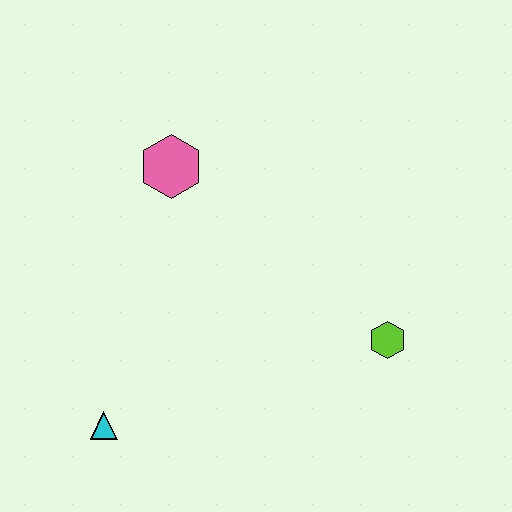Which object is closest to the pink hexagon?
The cyan triangle is closest to the pink hexagon.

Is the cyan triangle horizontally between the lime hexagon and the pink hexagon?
No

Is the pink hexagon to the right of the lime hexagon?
No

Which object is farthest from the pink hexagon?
The lime hexagon is farthest from the pink hexagon.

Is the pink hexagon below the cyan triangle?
No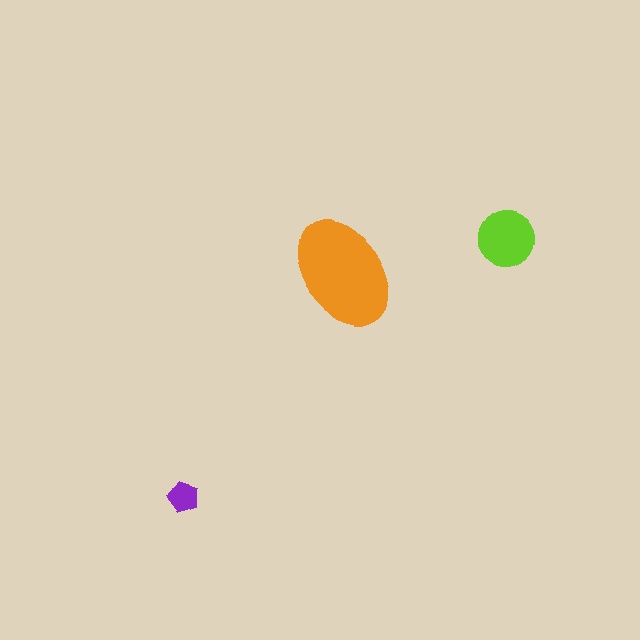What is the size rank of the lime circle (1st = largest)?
2nd.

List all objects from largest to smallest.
The orange ellipse, the lime circle, the purple pentagon.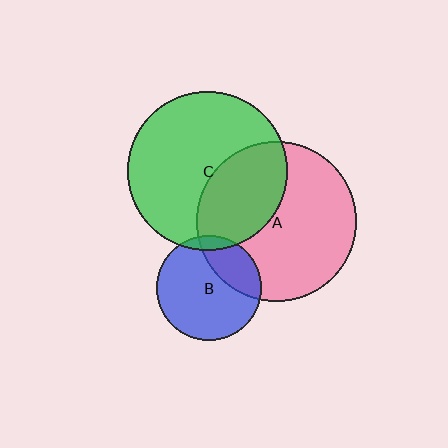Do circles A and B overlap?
Yes.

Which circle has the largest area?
Circle A (pink).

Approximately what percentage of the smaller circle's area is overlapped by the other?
Approximately 25%.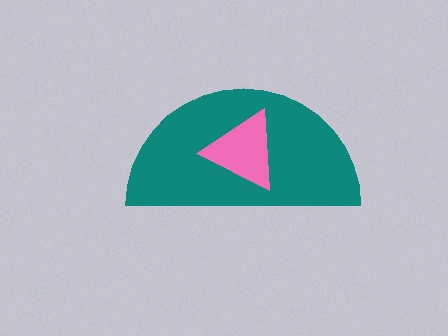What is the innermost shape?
The pink triangle.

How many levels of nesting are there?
2.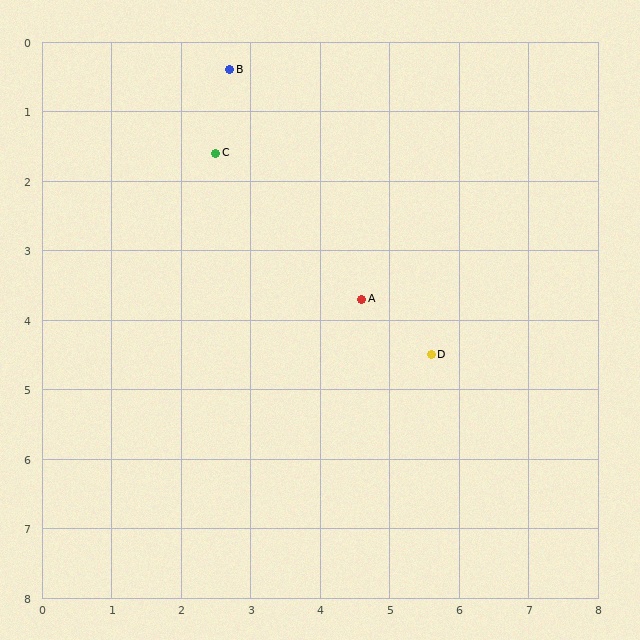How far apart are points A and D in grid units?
Points A and D are about 1.3 grid units apart.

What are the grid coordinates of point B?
Point B is at approximately (2.7, 0.4).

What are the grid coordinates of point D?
Point D is at approximately (5.6, 4.5).